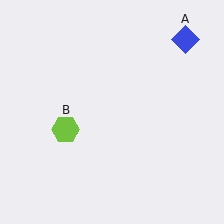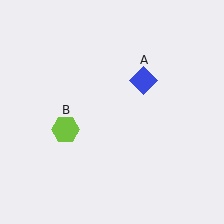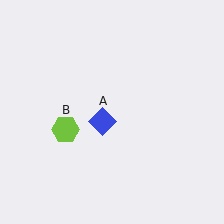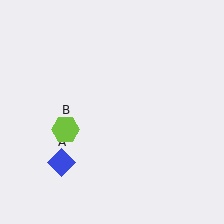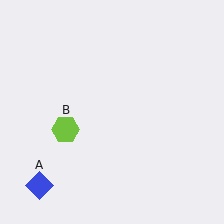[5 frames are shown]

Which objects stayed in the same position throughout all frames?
Lime hexagon (object B) remained stationary.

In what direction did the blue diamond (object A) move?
The blue diamond (object A) moved down and to the left.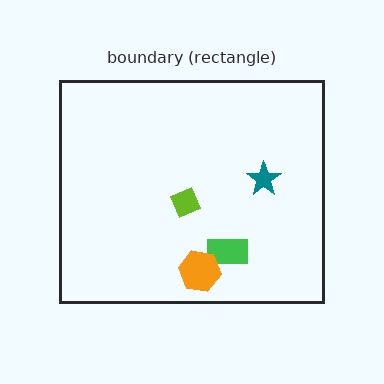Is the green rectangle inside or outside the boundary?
Inside.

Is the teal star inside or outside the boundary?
Inside.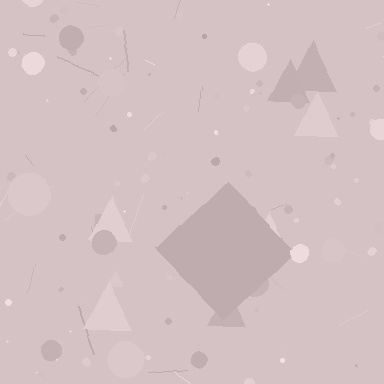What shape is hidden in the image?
A diamond is hidden in the image.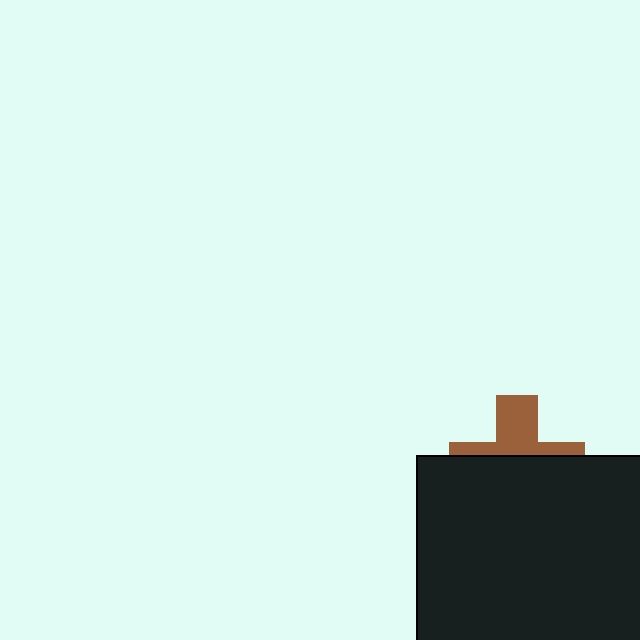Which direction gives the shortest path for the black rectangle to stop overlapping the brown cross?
Moving down gives the shortest separation.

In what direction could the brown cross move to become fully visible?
The brown cross could move up. That would shift it out from behind the black rectangle entirely.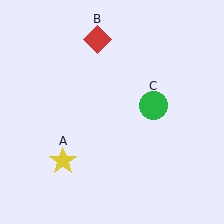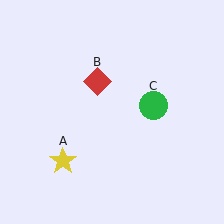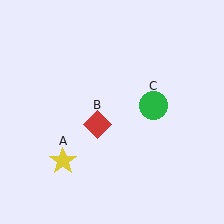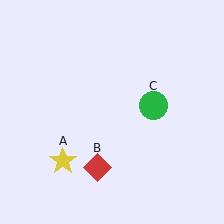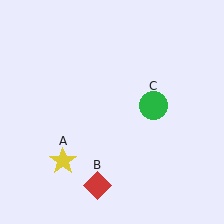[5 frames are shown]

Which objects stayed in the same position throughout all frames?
Yellow star (object A) and green circle (object C) remained stationary.